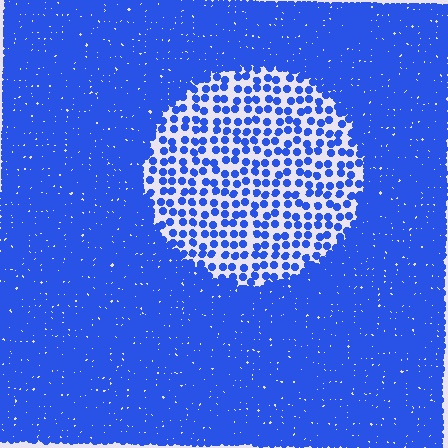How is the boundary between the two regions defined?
The boundary is defined by a change in element density (approximately 3.1x ratio). All elements are the same color, size, and shape.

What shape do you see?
I see a circle.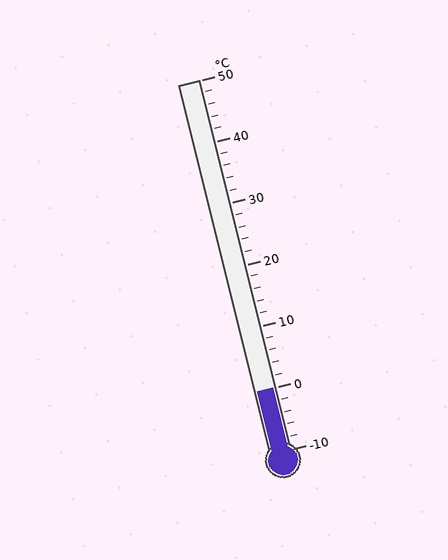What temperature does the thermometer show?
The thermometer shows approximately 0°C.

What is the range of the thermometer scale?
The thermometer scale ranges from -10°C to 50°C.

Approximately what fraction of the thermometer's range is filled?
The thermometer is filled to approximately 15% of its range.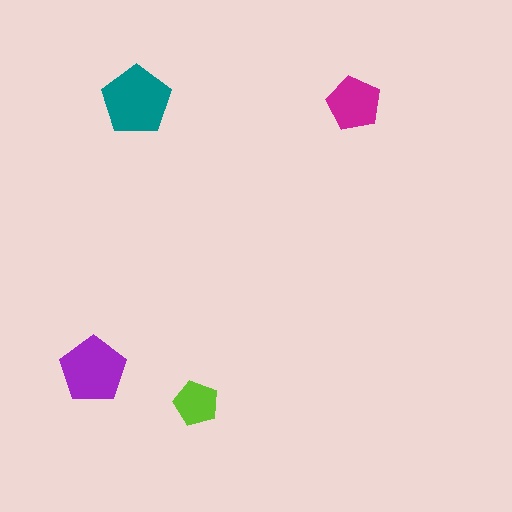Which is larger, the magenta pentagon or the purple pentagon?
The purple one.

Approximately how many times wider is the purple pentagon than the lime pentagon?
About 1.5 times wider.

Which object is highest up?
The teal pentagon is topmost.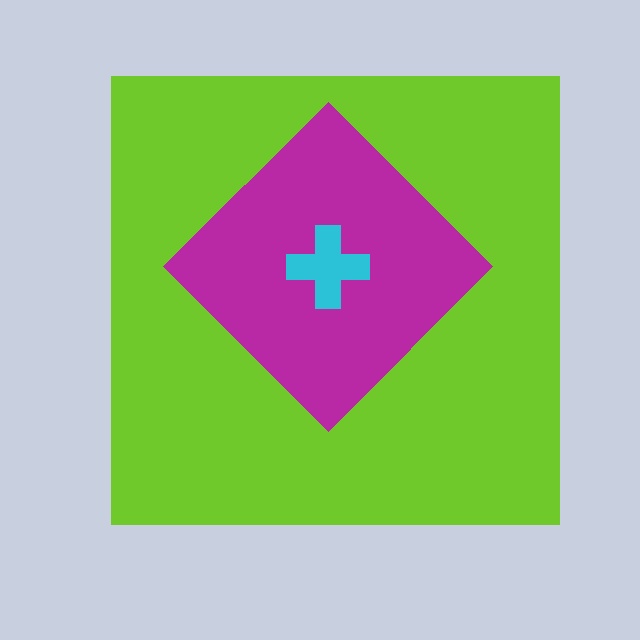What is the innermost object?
The cyan cross.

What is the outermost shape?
The lime square.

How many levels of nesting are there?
3.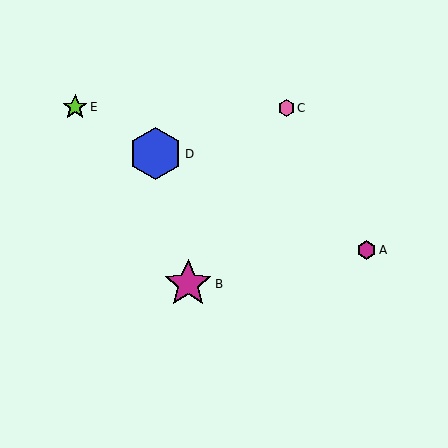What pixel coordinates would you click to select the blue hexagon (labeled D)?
Click at (156, 154) to select the blue hexagon D.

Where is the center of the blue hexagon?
The center of the blue hexagon is at (156, 154).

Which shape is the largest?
The blue hexagon (labeled D) is the largest.